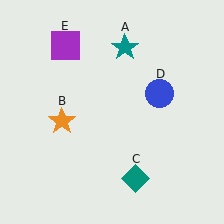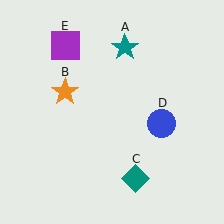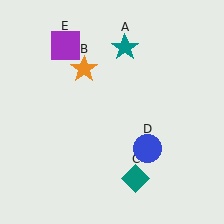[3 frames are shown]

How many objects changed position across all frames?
2 objects changed position: orange star (object B), blue circle (object D).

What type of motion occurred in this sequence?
The orange star (object B), blue circle (object D) rotated clockwise around the center of the scene.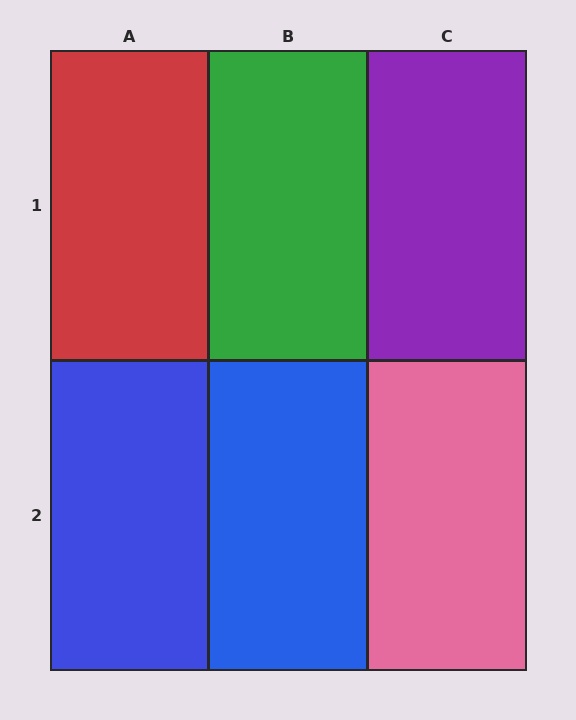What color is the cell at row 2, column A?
Blue.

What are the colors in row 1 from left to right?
Red, green, purple.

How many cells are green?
1 cell is green.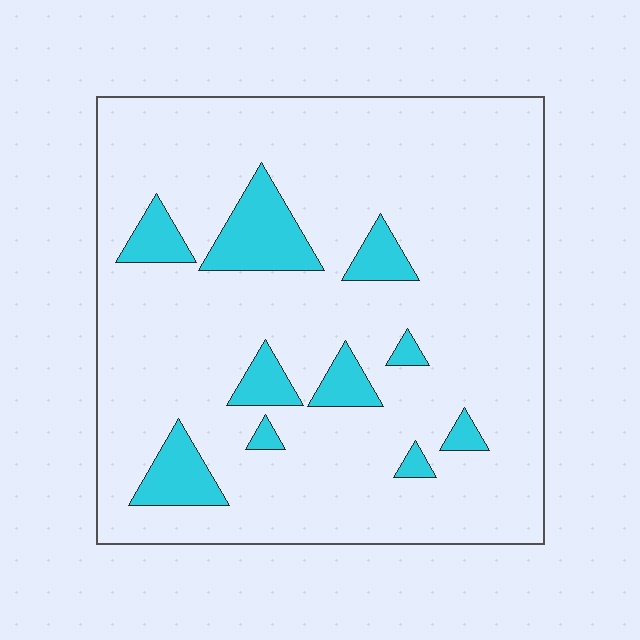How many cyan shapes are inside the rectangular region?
10.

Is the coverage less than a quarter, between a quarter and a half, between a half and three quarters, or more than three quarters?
Less than a quarter.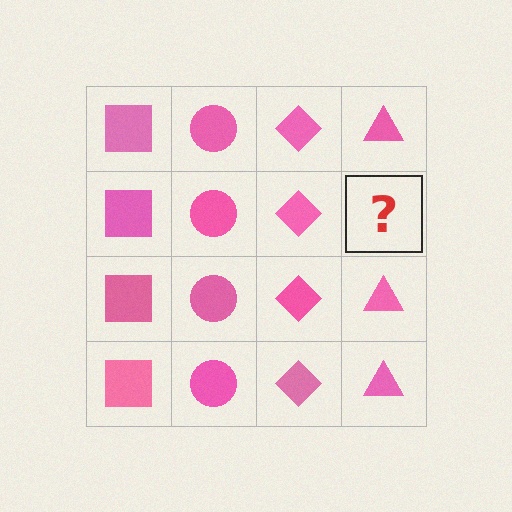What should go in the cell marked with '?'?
The missing cell should contain a pink triangle.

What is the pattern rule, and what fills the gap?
The rule is that each column has a consistent shape. The gap should be filled with a pink triangle.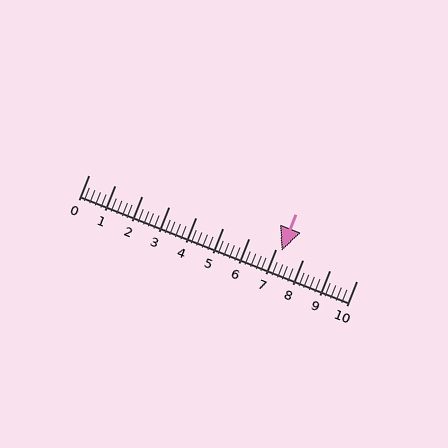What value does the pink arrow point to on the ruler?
The pink arrow points to approximately 7.2.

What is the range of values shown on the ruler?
The ruler shows values from 0 to 10.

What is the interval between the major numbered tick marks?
The major tick marks are spaced 1 units apart.